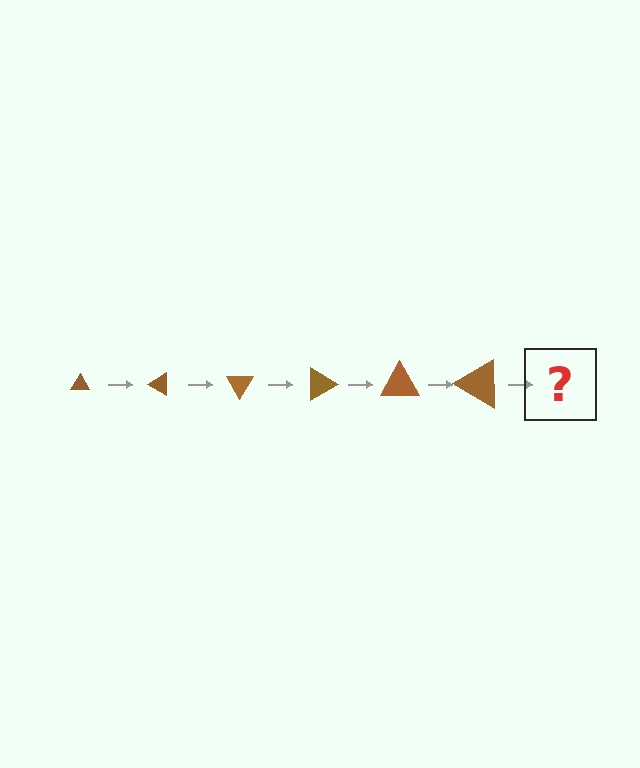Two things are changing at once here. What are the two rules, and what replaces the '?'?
The two rules are that the triangle grows larger each step and it rotates 30 degrees each step. The '?' should be a triangle, larger than the previous one and rotated 180 degrees from the start.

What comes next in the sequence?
The next element should be a triangle, larger than the previous one and rotated 180 degrees from the start.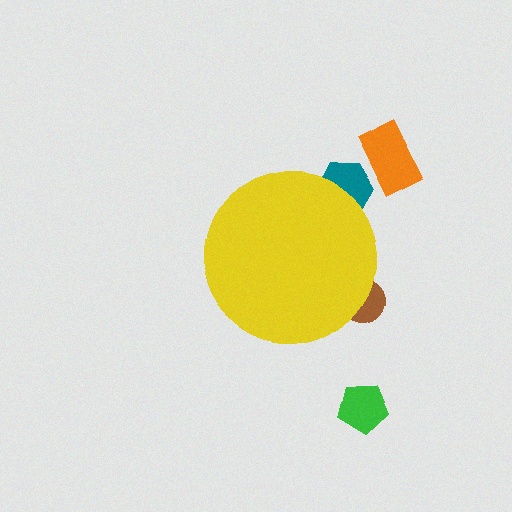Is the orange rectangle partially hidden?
No, the orange rectangle is fully visible.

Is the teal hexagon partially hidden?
Yes, the teal hexagon is partially hidden behind the yellow circle.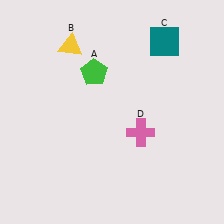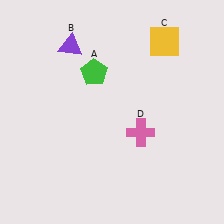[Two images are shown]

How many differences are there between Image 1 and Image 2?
There are 2 differences between the two images.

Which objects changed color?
B changed from yellow to purple. C changed from teal to yellow.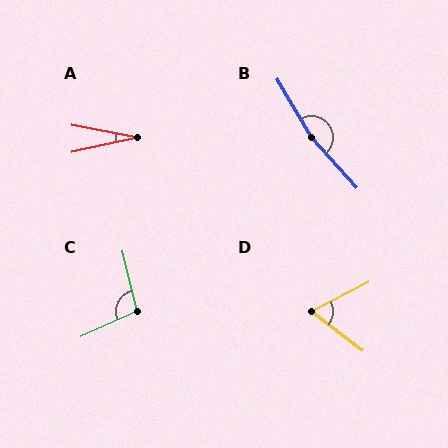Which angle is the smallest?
A, at approximately 24 degrees.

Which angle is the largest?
B, at approximately 168 degrees.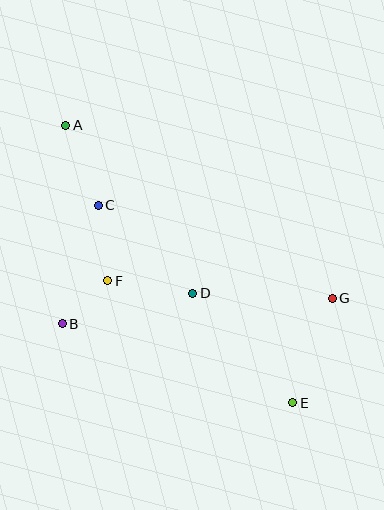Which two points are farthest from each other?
Points A and E are farthest from each other.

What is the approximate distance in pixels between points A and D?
The distance between A and D is approximately 211 pixels.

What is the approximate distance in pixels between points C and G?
The distance between C and G is approximately 252 pixels.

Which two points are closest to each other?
Points B and F are closest to each other.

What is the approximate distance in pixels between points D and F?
The distance between D and F is approximately 86 pixels.